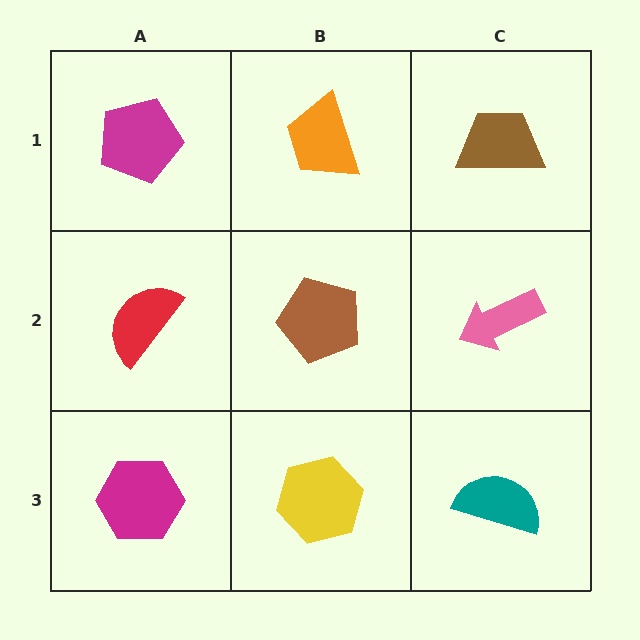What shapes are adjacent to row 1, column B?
A brown pentagon (row 2, column B), a magenta pentagon (row 1, column A), a brown trapezoid (row 1, column C).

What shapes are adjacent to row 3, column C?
A pink arrow (row 2, column C), a yellow hexagon (row 3, column B).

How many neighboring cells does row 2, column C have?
3.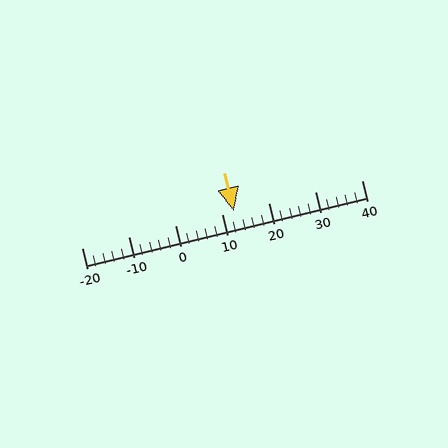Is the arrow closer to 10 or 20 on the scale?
The arrow is closer to 10.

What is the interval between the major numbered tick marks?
The major tick marks are spaced 10 units apart.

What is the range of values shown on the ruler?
The ruler shows values from -20 to 40.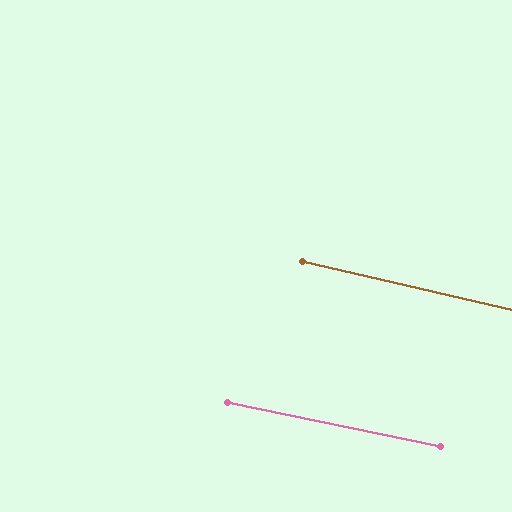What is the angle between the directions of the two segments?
Approximately 1 degree.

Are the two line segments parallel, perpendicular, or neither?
Parallel — their directions differ by only 1.3°.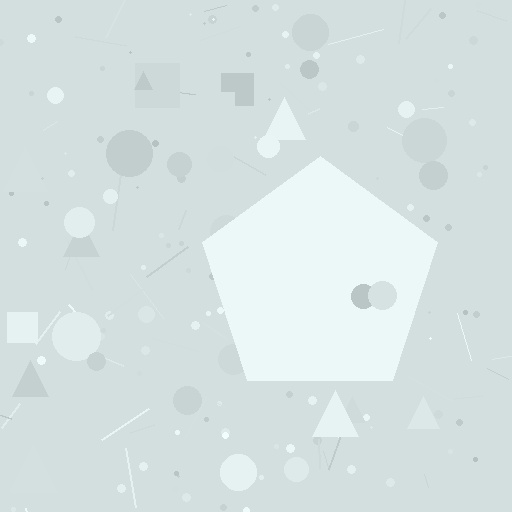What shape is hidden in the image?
A pentagon is hidden in the image.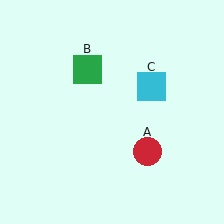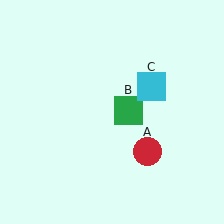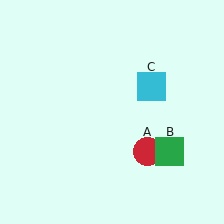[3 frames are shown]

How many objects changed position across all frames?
1 object changed position: green square (object B).